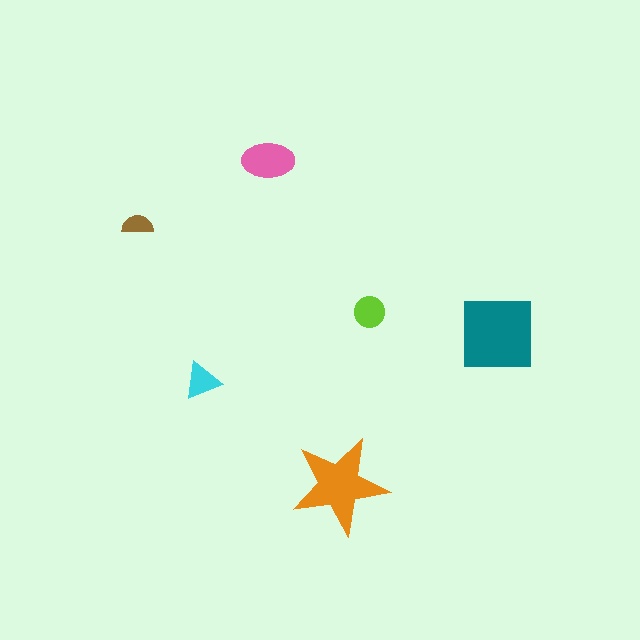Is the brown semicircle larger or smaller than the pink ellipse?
Smaller.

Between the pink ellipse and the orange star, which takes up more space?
The orange star.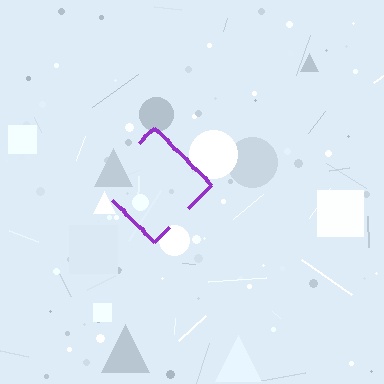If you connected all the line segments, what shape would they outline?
They would outline a diamond.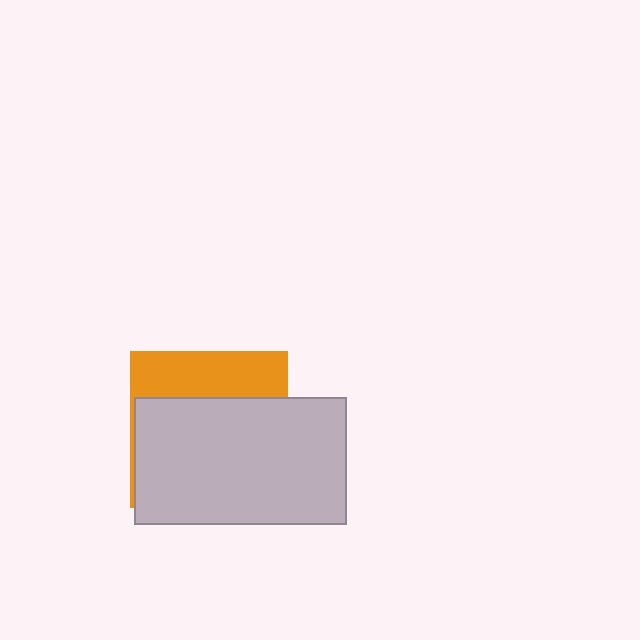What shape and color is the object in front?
The object in front is a light gray rectangle.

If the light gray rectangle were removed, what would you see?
You would see the complete orange square.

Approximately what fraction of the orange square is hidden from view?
Roughly 69% of the orange square is hidden behind the light gray rectangle.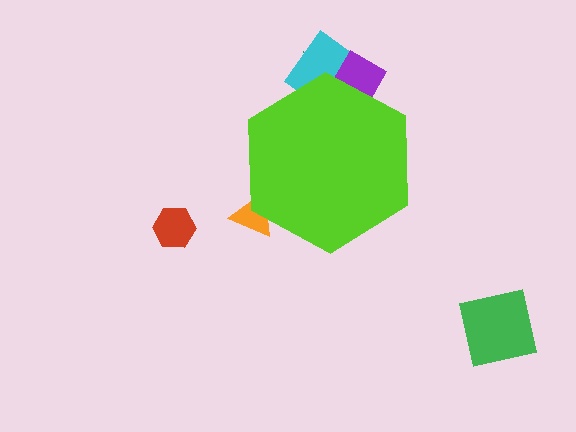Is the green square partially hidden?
No, the green square is fully visible.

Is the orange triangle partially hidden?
Yes, the orange triangle is partially hidden behind the lime hexagon.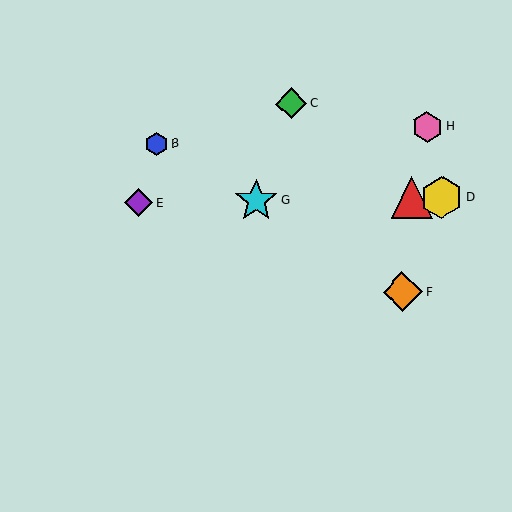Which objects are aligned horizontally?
Objects A, D, E, G are aligned horizontally.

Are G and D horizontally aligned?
Yes, both are at y≈201.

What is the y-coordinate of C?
Object C is at y≈104.